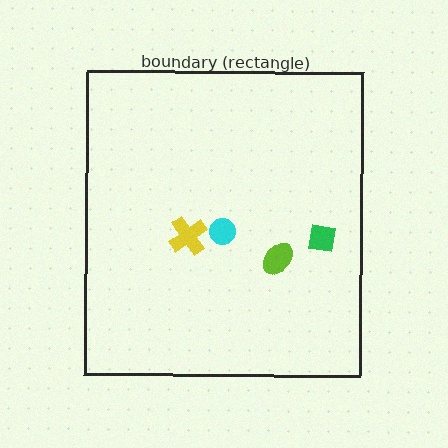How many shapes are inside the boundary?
4 inside, 0 outside.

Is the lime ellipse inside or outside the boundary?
Inside.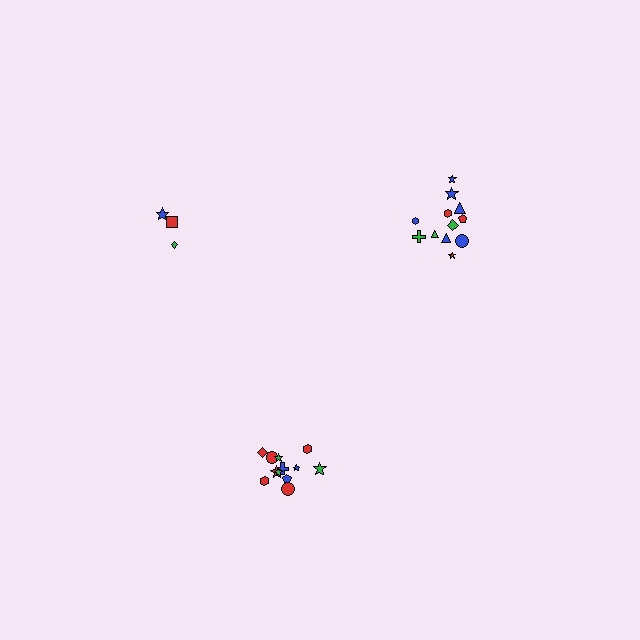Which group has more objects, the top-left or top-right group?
The top-right group.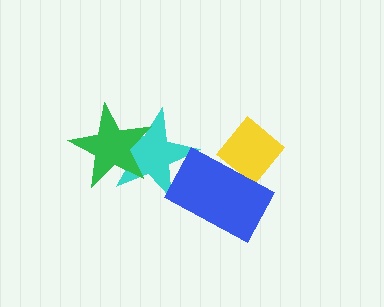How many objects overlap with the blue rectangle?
2 objects overlap with the blue rectangle.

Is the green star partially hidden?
No, no other shape covers it.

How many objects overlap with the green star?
1 object overlaps with the green star.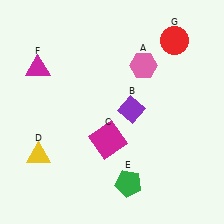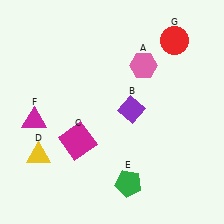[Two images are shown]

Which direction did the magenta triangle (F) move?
The magenta triangle (F) moved down.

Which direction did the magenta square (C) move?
The magenta square (C) moved left.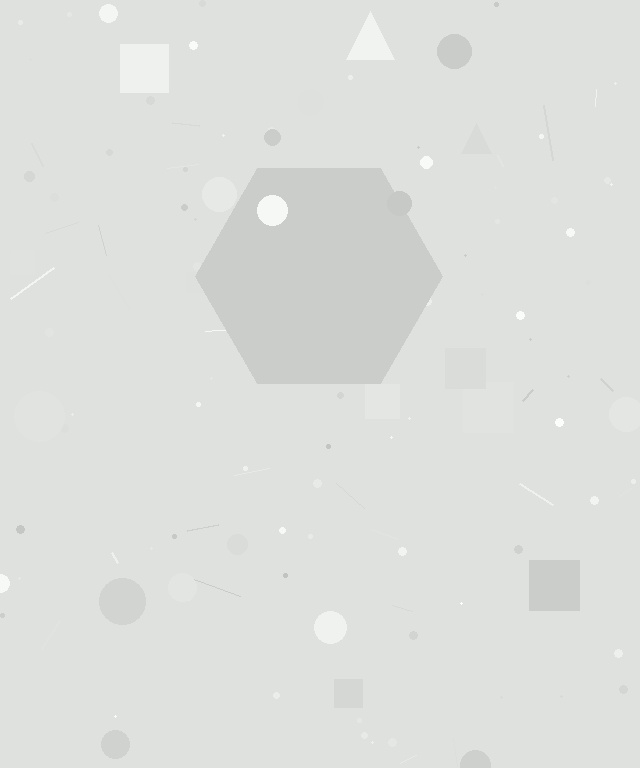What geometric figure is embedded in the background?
A hexagon is embedded in the background.